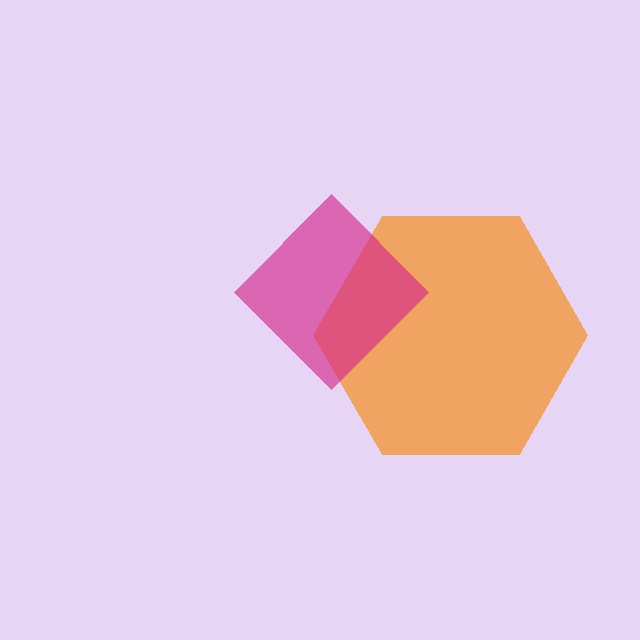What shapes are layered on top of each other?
The layered shapes are: an orange hexagon, a magenta diamond.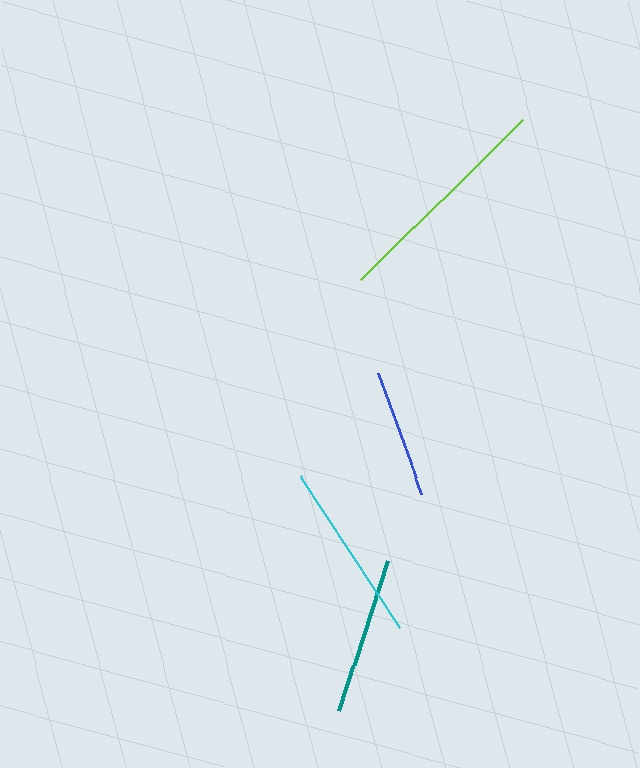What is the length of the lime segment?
The lime segment is approximately 228 pixels long.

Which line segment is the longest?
The lime line is the longest at approximately 228 pixels.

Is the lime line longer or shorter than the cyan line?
The lime line is longer than the cyan line.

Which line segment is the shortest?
The blue line is the shortest at approximately 128 pixels.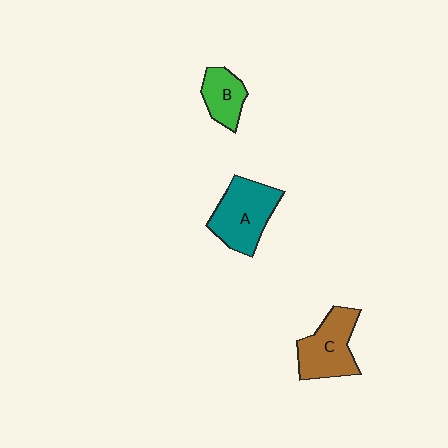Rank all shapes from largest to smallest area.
From largest to smallest: A (teal), C (brown), B (green).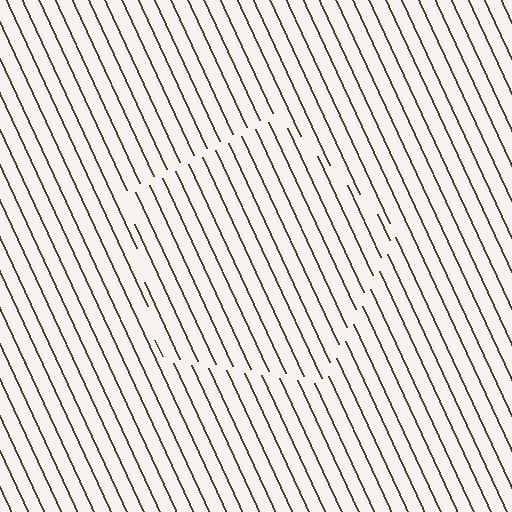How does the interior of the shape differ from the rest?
The interior of the shape contains the same grating, shifted by half a period — the contour is defined by the phase discontinuity where line-ends from the inner and outer gratings abut.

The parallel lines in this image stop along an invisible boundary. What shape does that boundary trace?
An illusory pentagon. The interior of the shape contains the same grating, shifted by half a period — the contour is defined by the phase discontinuity where line-ends from the inner and outer gratings abut.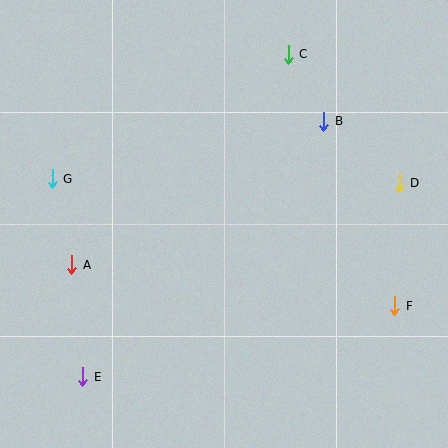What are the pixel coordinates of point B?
Point B is at (324, 121).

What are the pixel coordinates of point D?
Point D is at (399, 183).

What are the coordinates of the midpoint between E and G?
The midpoint between E and G is at (68, 278).